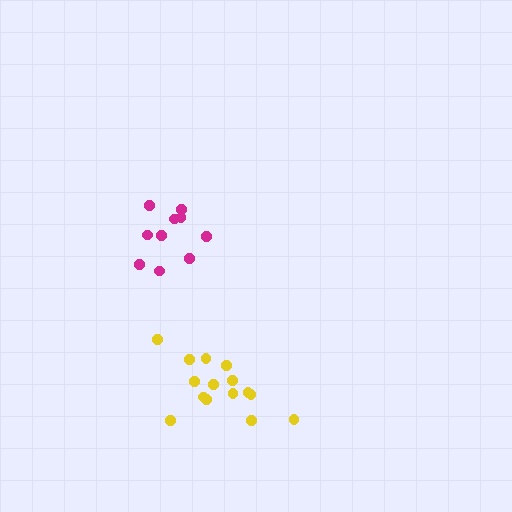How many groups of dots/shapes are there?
There are 2 groups.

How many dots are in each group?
Group 1: 15 dots, Group 2: 10 dots (25 total).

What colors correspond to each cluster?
The clusters are colored: yellow, magenta.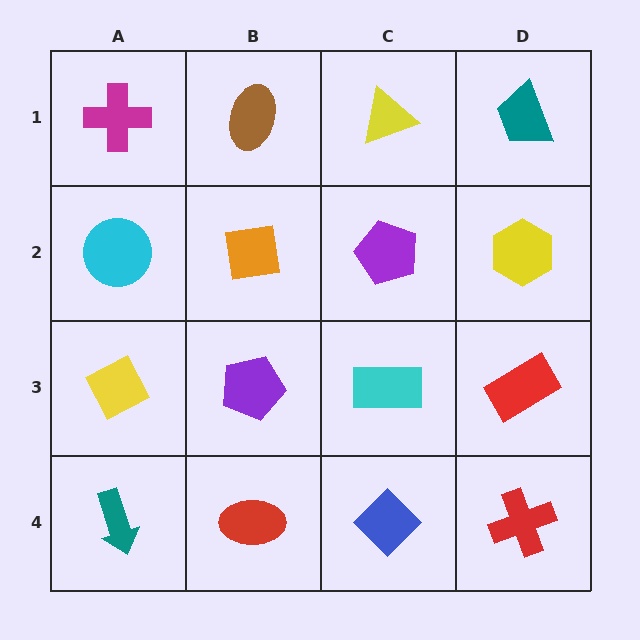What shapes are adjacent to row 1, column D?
A yellow hexagon (row 2, column D), a yellow triangle (row 1, column C).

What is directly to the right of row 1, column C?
A teal trapezoid.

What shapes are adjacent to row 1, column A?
A cyan circle (row 2, column A), a brown ellipse (row 1, column B).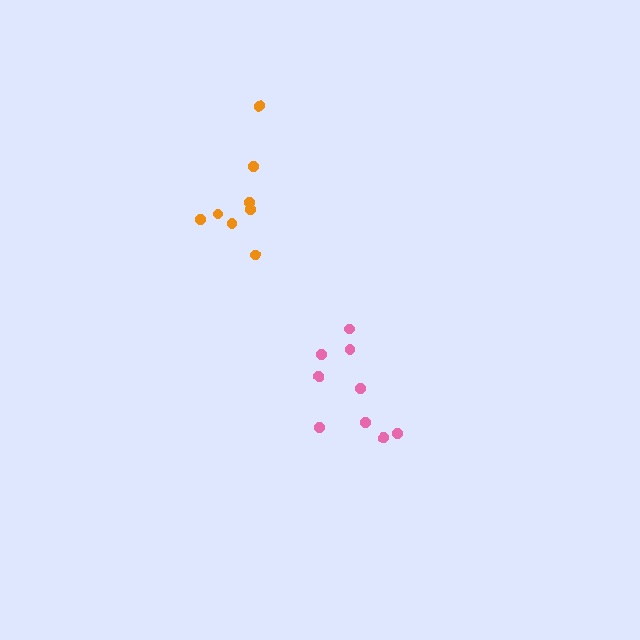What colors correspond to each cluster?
The clusters are colored: pink, orange.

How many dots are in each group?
Group 1: 9 dots, Group 2: 8 dots (17 total).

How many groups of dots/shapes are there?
There are 2 groups.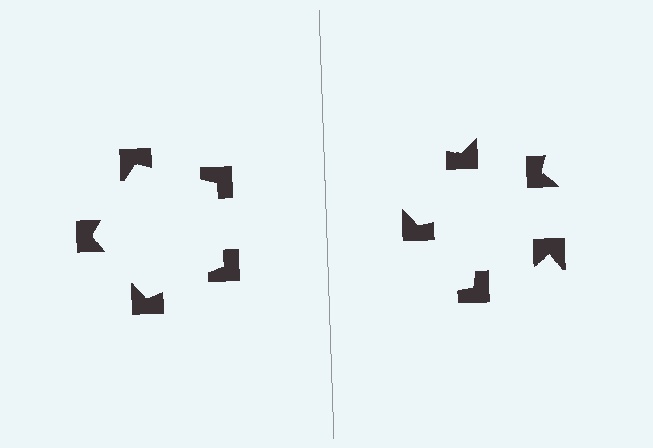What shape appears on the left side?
An illusory pentagon.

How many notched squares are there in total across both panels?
10 — 5 on each side.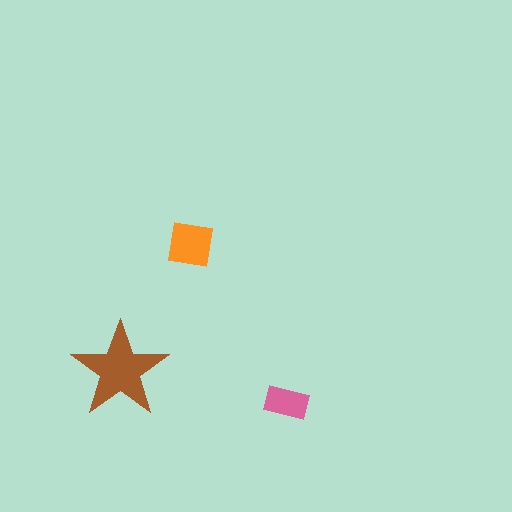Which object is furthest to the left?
The brown star is leftmost.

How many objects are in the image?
There are 3 objects in the image.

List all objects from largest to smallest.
The brown star, the orange square, the pink rectangle.